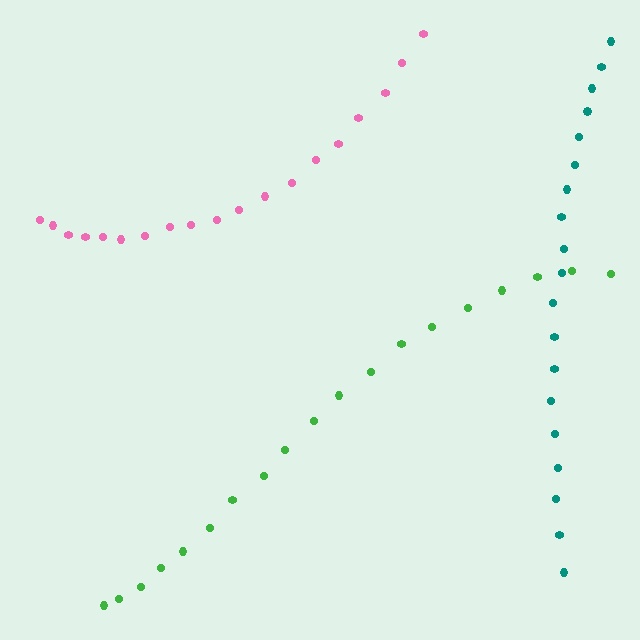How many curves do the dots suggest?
There are 3 distinct paths.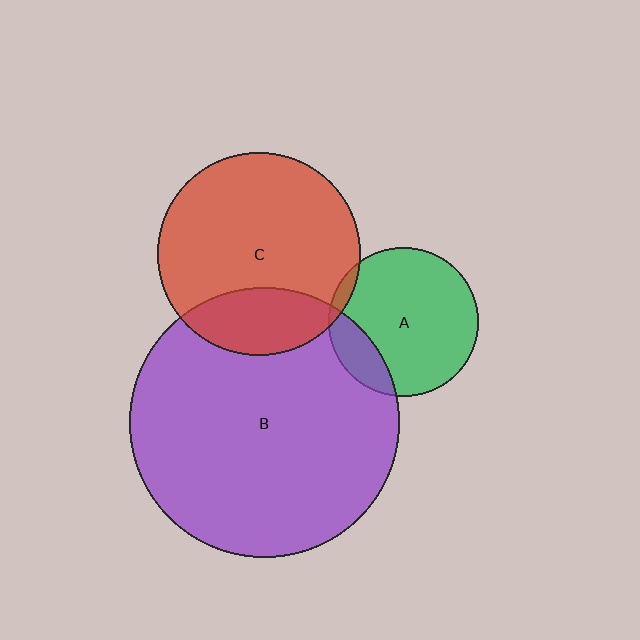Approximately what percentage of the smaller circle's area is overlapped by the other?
Approximately 5%.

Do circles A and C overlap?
Yes.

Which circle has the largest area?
Circle B (purple).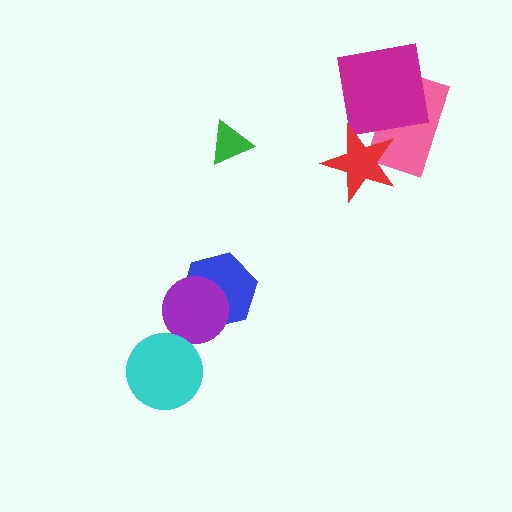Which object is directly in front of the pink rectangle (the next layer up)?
The magenta square is directly in front of the pink rectangle.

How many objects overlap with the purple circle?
1 object overlaps with the purple circle.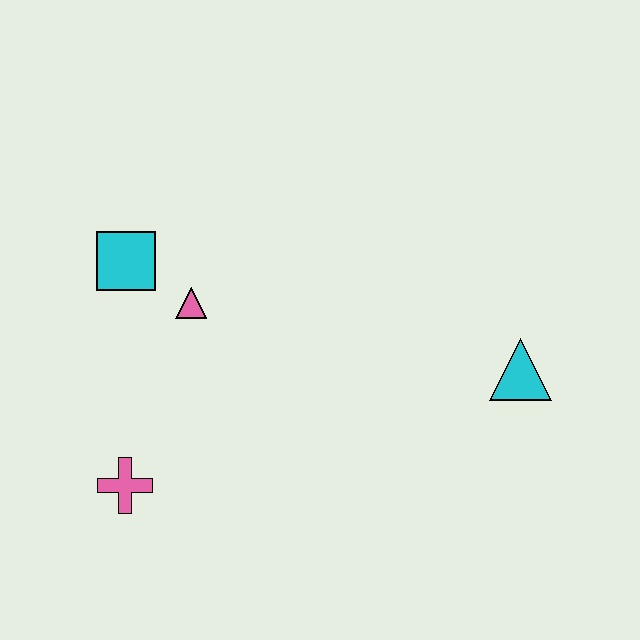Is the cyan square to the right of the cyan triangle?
No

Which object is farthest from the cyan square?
The cyan triangle is farthest from the cyan square.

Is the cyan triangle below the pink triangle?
Yes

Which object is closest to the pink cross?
The pink triangle is closest to the pink cross.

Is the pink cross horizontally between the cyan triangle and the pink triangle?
No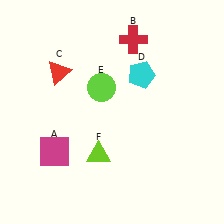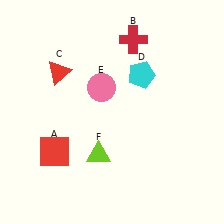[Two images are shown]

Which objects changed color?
A changed from magenta to red. E changed from lime to pink.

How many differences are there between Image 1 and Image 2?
There are 2 differences between the two images.